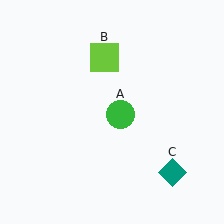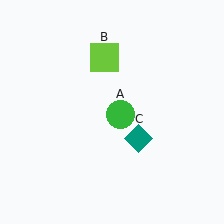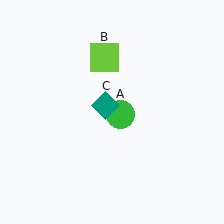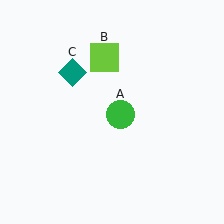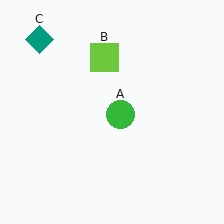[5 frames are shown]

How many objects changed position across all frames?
1 object changed position: teal diamond (object C).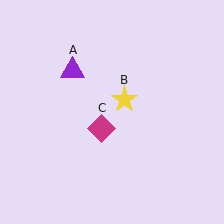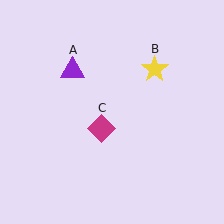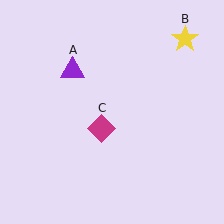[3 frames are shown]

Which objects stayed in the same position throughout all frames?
Purple triangle (object A) and magenta diamond (object C) remained stationary.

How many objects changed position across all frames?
1 object changed position: yellow star (object B).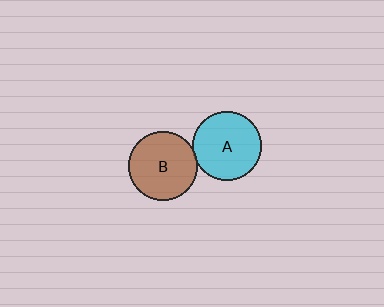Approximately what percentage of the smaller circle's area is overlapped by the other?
Approximately 5%.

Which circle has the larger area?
Circle B (brown).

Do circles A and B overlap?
Yes.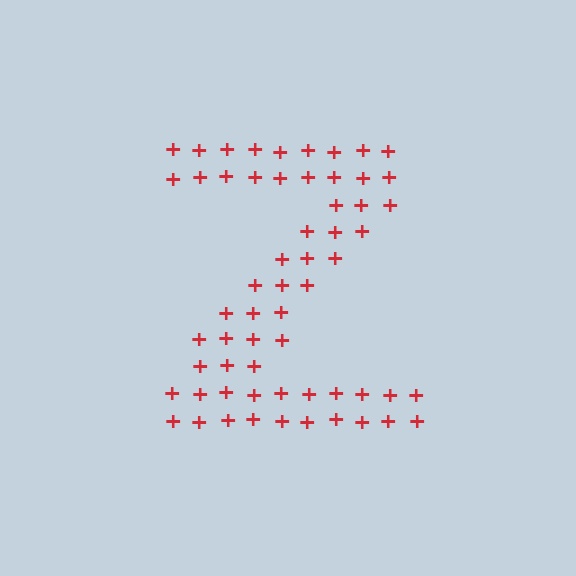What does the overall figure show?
The overall figure shows the letter Z.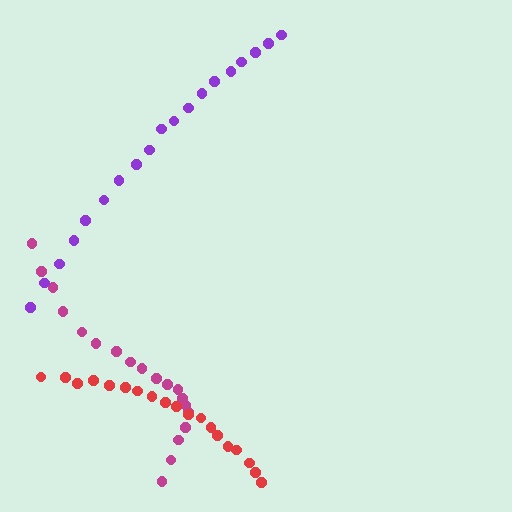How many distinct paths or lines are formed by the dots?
There are 3 distinct paths.